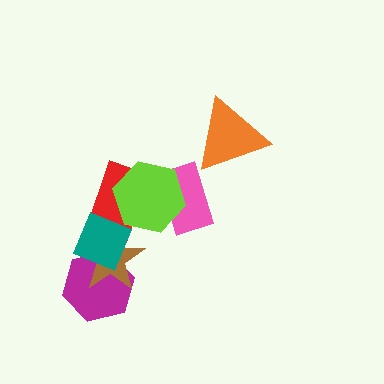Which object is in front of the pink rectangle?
The lime hexagon is in front of the pink rectangle.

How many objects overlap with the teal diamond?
3 objects overlap with the teal diamond.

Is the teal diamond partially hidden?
No, no other shape covers it.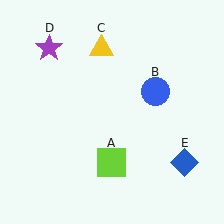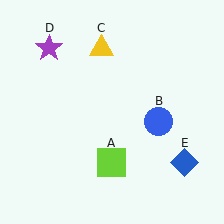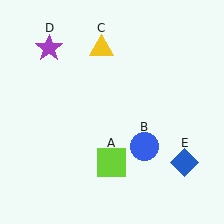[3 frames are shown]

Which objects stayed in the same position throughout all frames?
Lime square (object A) and yellow triangle (object C) and purple star (object D) and blue diamond (object E) remained stationary.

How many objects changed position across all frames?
1 object changed position: blue circle (object B).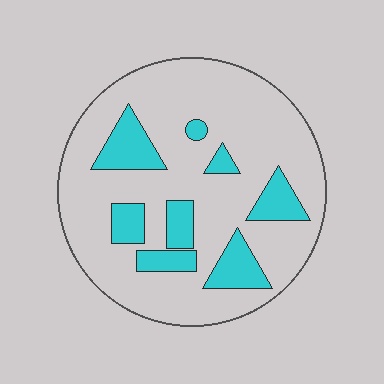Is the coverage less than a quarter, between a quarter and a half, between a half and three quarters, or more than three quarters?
Less than a quarter.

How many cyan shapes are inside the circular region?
8.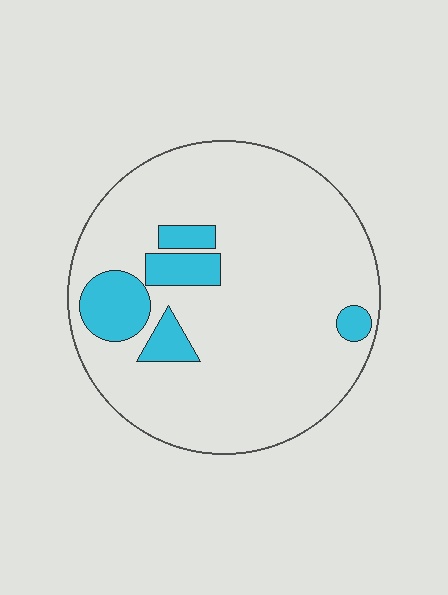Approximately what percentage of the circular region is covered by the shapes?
Approximately 15%.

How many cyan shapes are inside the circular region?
5.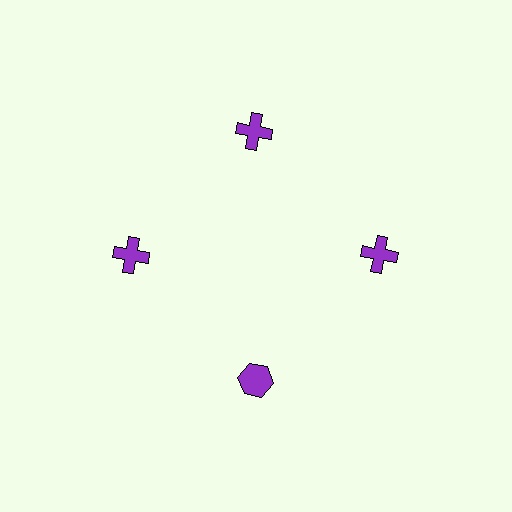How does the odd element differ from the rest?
It has a different shape: hexagon instead of cross.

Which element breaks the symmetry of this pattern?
The purple hexagon at roughly the 6 o'clock position breaks the symmetry. All other shapes are purple crosses.